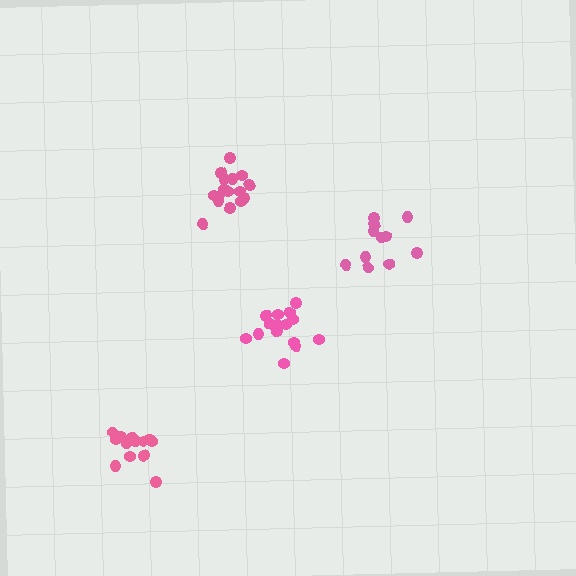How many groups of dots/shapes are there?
There are 4 groups.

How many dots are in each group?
Group 1: 17 dots, Group 2: 16 dots, Group 3: 15 dots, Group 4: 11 dots (59 total).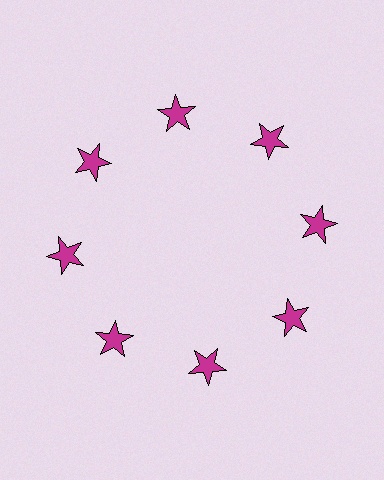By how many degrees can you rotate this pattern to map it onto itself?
The pattern maps onto itself every 45 degrees of rotation.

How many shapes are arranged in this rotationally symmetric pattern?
There are 8 shapes, arranged in 8 groups of 1.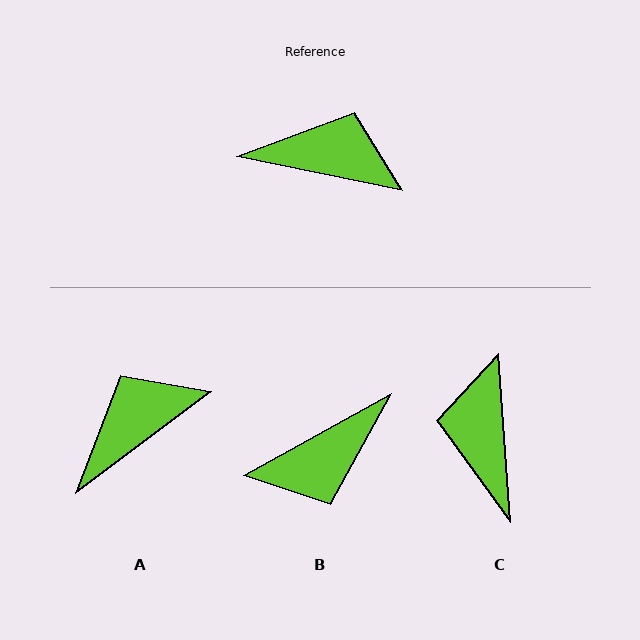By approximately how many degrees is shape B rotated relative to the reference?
Approximately 140 degrees clockwise.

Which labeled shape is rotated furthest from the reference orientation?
B, about 140 degrees away.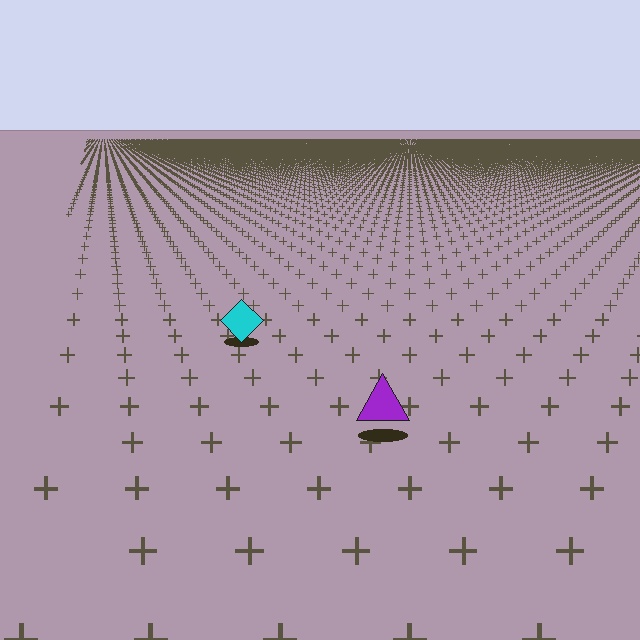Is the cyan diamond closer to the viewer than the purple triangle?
No. The purple triangle is closer — you can tell from the texture gradient: the ground texture is coarser near it.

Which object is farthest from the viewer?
The cyan diamond is farthest from the viewer. It appears smaller and the ground texture around it is denser.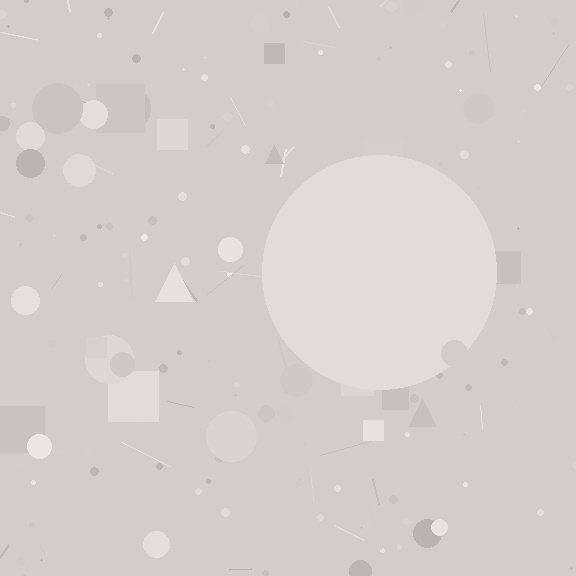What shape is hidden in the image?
A circle is hidden in the image.